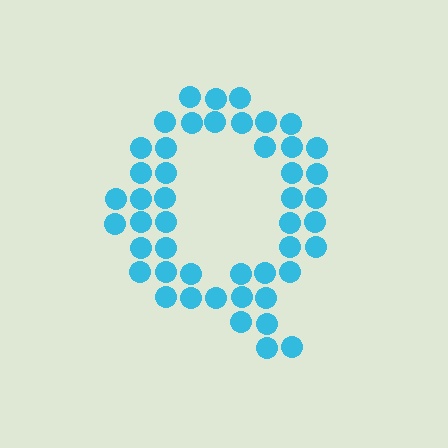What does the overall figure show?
The overall figure shows the letter Q.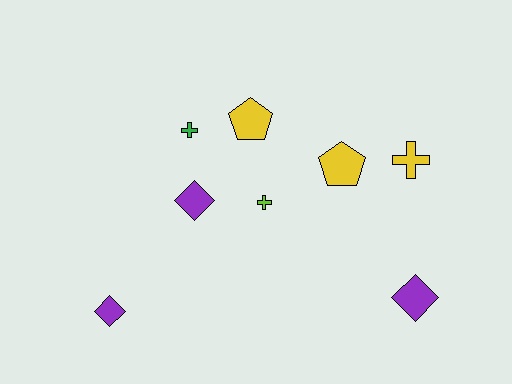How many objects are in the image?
There are 8 objects.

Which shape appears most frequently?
Diamond, with 3 objects.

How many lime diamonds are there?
There are no lime diamonds.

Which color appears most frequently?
Yellow, with 3 objects.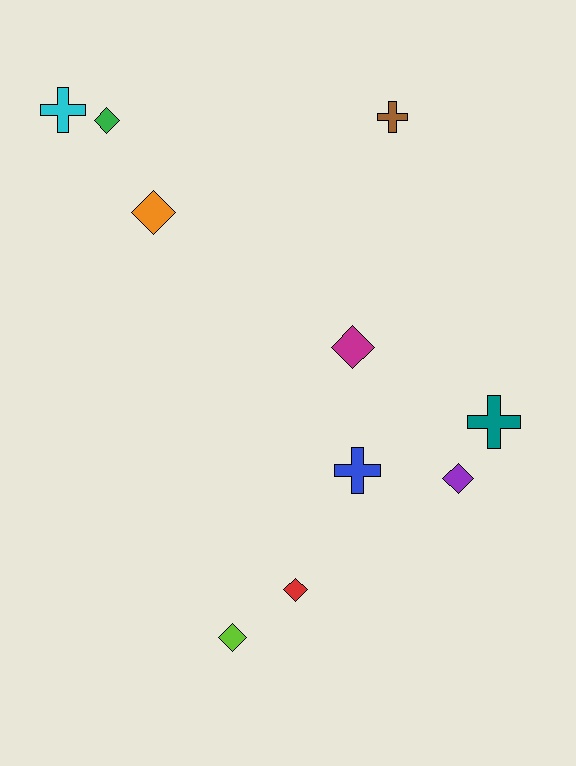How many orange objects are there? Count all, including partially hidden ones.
There is 1 orange object.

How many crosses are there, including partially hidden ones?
There are 4 crosses.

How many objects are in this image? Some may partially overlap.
There are 10 objects.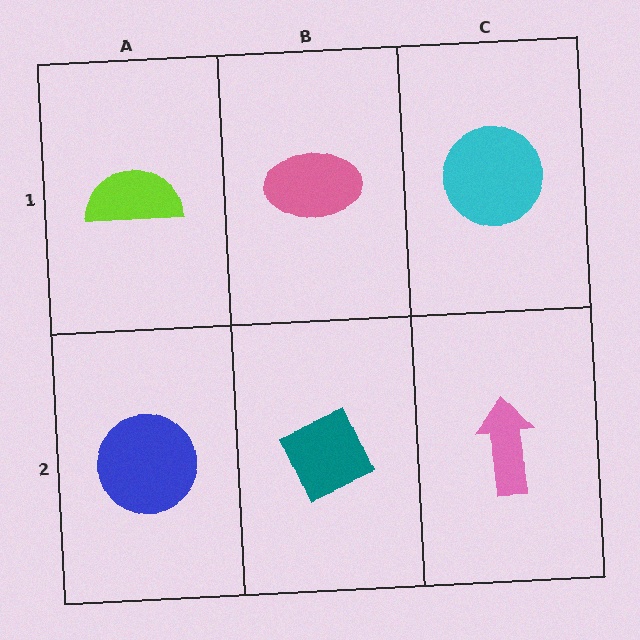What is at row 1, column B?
A pink ellipse.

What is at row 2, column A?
A blue circle.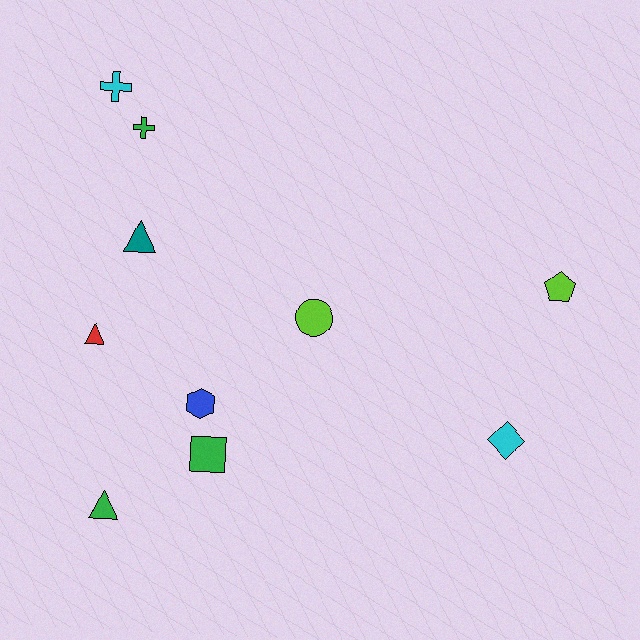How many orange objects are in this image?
There are no orange objects.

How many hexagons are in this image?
There is 1 hexagon.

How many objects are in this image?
There are 10 objects.